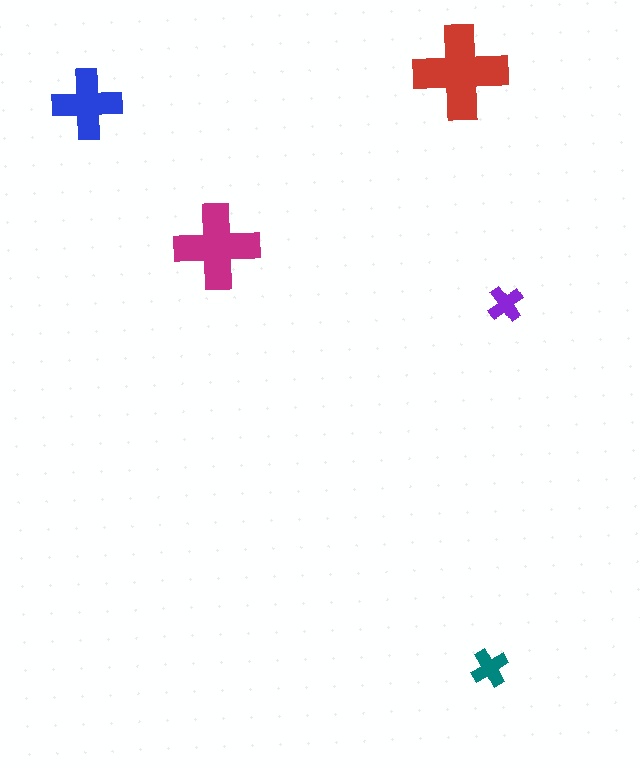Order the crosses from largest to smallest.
the red one, the magenta one, the blue one, the teal one, the purple one.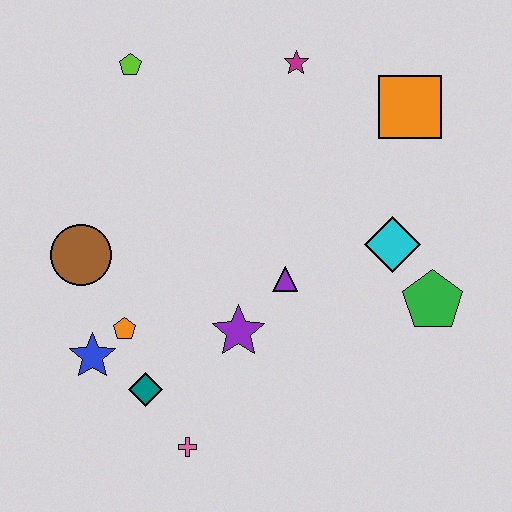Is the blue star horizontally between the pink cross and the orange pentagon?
No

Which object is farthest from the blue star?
The orange square is farthest from the blue star.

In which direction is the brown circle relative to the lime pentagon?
The brown circle is below the lime pentagon.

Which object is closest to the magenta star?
The orange square is closest to the magenta star.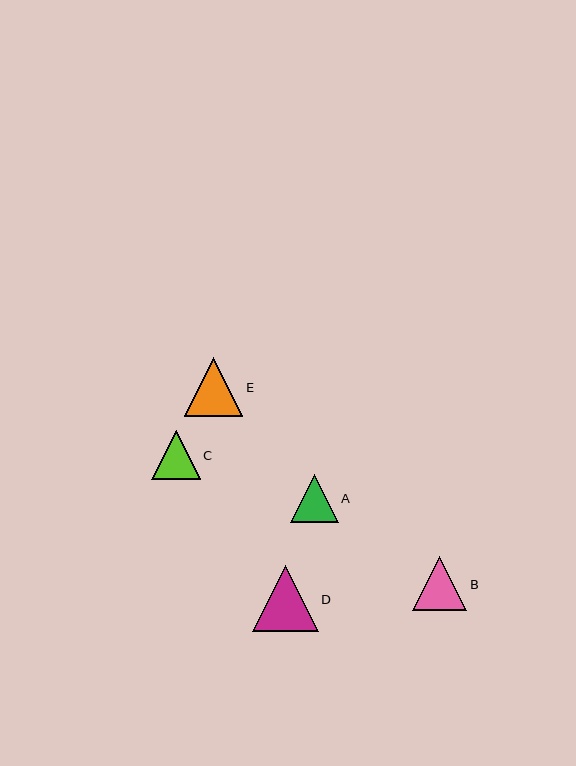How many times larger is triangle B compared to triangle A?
Triangle B is approximately 1.1 times the size of triangle A.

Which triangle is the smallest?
Triangle A is the smallest with a size of approximately 48 pixels.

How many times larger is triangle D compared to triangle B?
Triangle D is approximately 1.2 times the size of triangle B.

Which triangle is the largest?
Triangle D is the largest with a size of approximately 66 pixels.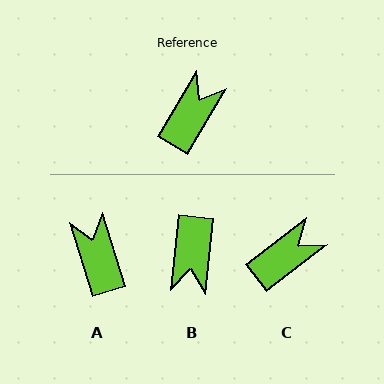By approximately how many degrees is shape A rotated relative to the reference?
Approximately 48 degrees counter-clockwise.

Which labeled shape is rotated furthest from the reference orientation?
B, about 155 degrees away.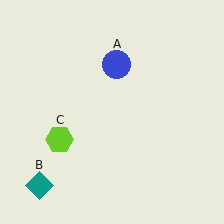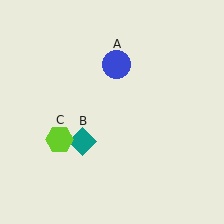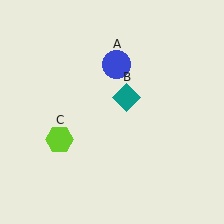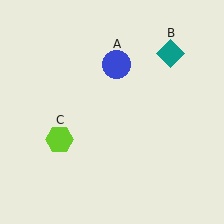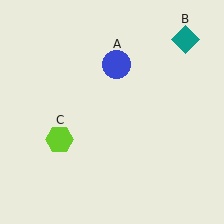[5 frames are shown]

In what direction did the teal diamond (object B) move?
The teal diamond (object B) moved up and to the right.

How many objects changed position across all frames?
1 object changed position: teal diamond (object B).